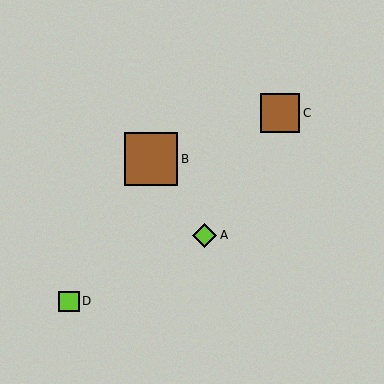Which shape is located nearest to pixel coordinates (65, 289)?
The lime square (labeled D) at (69, 301) is nearest to that location.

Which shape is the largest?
The brown square (labeled B) is the largest.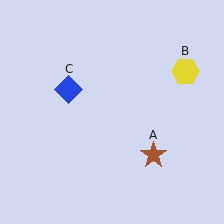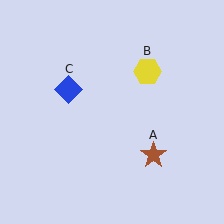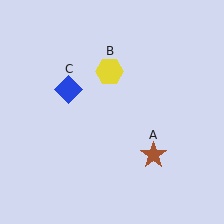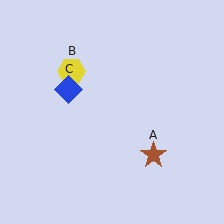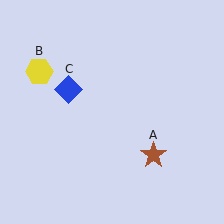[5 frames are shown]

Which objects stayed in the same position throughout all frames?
Brown star (object A) and blue diamond (object C) remained stationary.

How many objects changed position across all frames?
1 object changed position: yellow hexagon (object B).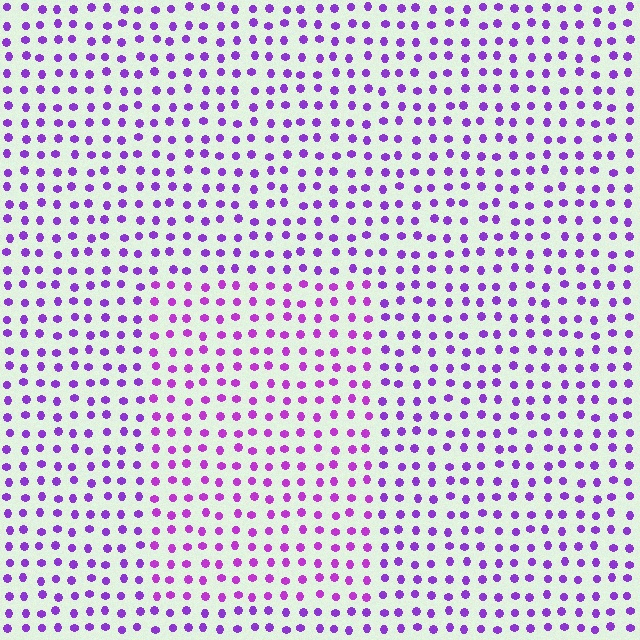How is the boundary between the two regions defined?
The boundary is defined purely by a slight shift in hue (about 19 degrees). Spacing, size, and orientation are identical on both sides.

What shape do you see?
I see a rectangle.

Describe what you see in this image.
The image is filled with small purple elements in a uniform arrangement. A rectangle-shaped region is visible where the elements are tinted to a slightly different hue, forming a subtle color boundary.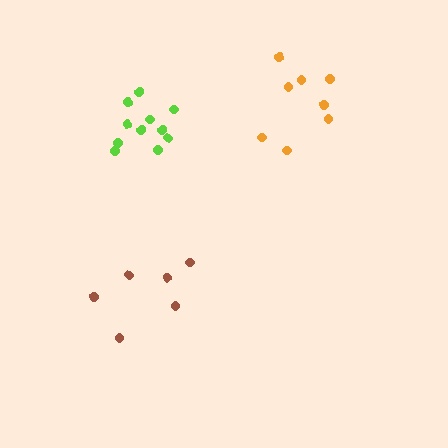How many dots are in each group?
Group 1: 11 dots, Group 2: 6 dots, Group 3: 8 dots (25 total).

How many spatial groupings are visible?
There are 3 spatial groupings.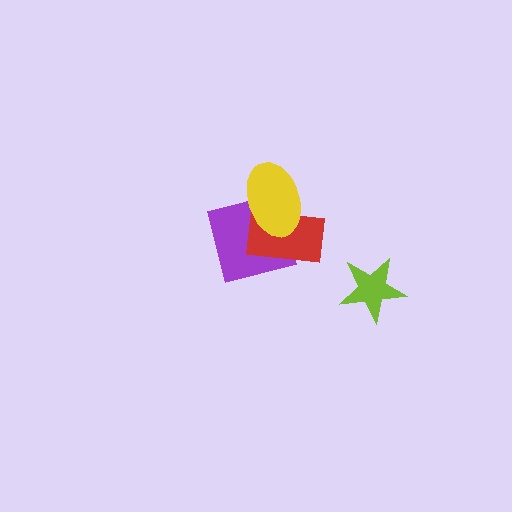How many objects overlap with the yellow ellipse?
2 objects overlap with the yellow ellipse.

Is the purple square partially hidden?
Yes, it is partially covered by another shape.